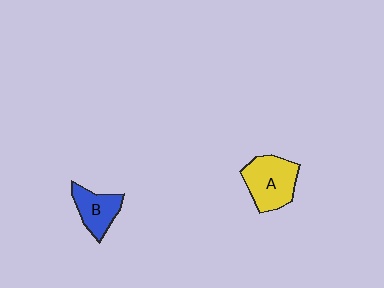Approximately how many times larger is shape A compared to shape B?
Approximately 1.4 times.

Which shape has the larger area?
Shape A (yellow).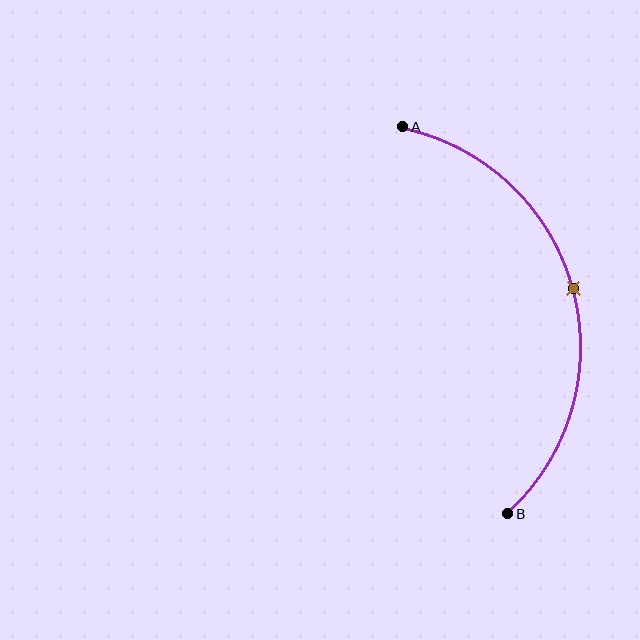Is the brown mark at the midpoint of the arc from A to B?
Yes. The brown mark lies on the arc at equal arc-length from both A and B — it is the arc midpoint.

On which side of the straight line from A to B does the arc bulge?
The arc bulges to the right of the straight line connecting A and B.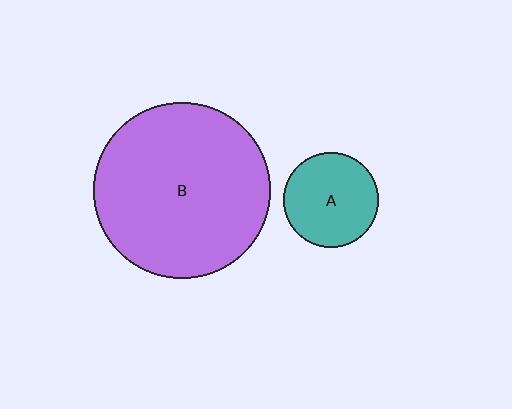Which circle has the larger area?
Circle B (purple).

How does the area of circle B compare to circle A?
Approximately 3.4 times.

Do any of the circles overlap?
No, none of the circles overlap.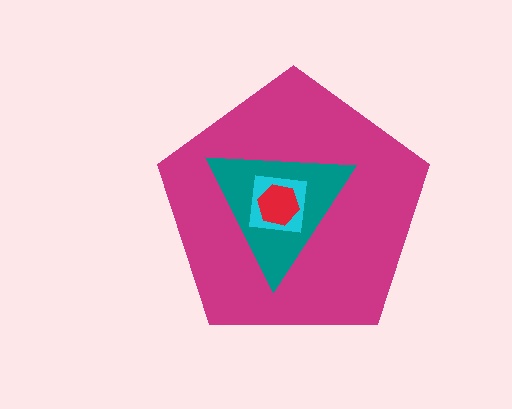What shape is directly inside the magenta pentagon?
The teal triangle.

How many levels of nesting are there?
4.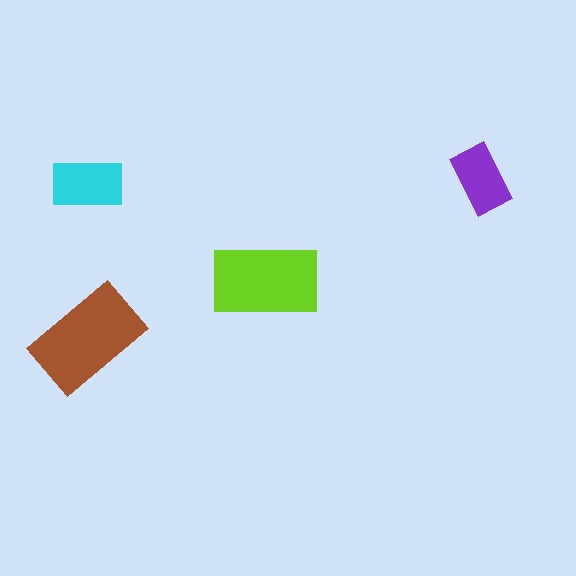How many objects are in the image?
There are 4 objects in the image.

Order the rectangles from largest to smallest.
the brown one, the lime one, the cyan one, the purple one.